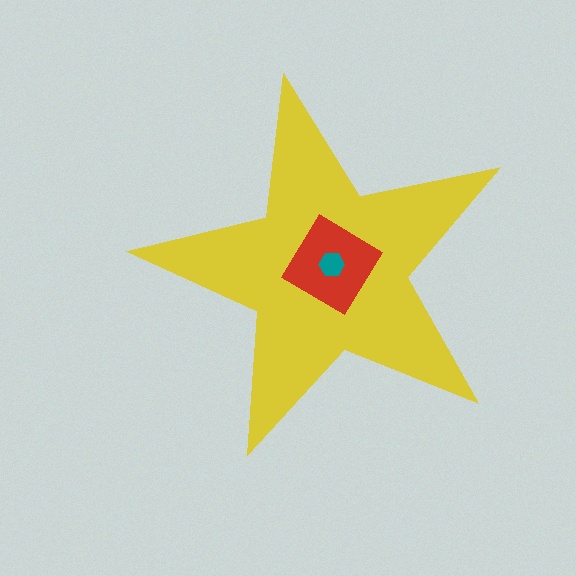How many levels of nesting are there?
3.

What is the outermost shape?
The yellow star.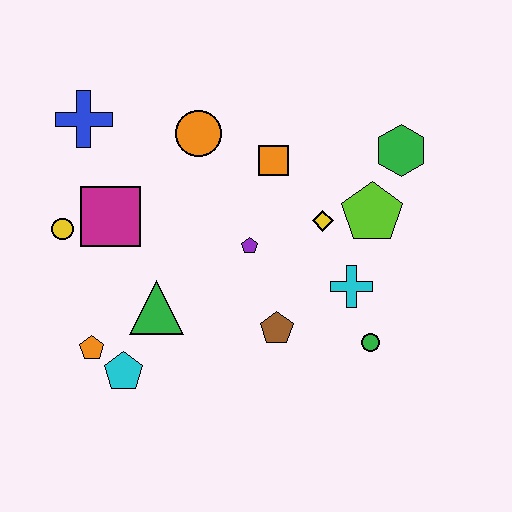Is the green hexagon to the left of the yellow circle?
No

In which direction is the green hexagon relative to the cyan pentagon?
The green hexagon is to the right of the cyan pentagon.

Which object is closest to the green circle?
The cyan cross is closest to the green circle.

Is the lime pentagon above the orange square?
No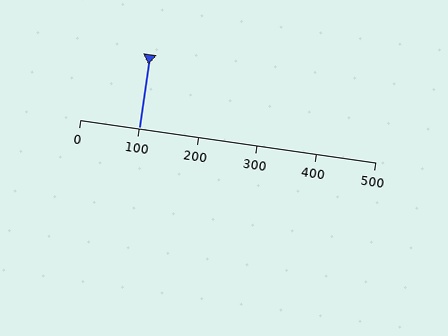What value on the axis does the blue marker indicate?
The marker indicates approximately 100.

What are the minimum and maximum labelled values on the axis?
The axis runs from 0 to 500.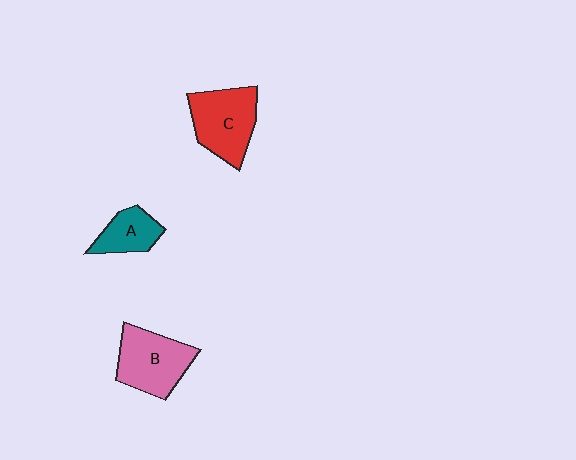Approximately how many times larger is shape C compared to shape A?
Approximately 1.7 times.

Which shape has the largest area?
Shape C (red).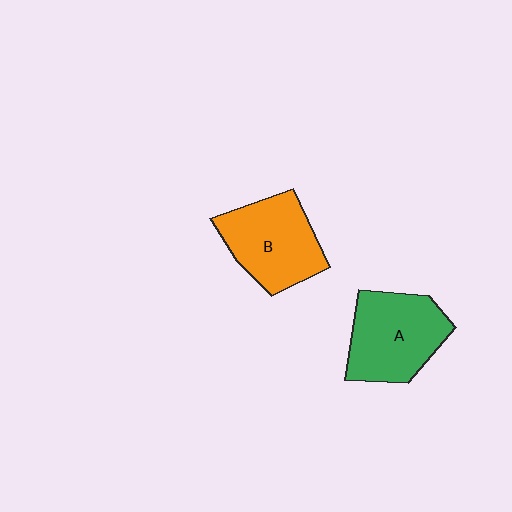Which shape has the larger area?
Shape A (green).